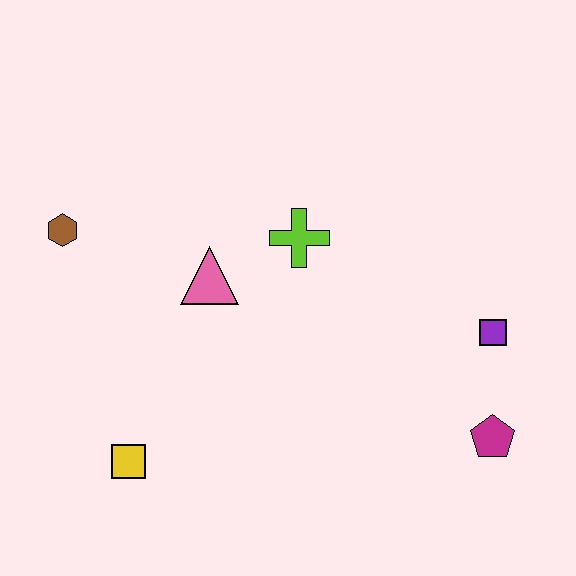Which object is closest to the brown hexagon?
The pink triangle is closest to the brown hexagon.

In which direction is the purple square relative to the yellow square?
The purple square is to the right of the yellow square.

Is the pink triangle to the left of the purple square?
Yes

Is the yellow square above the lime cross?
No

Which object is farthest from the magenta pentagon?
The brown hexagon is farthest from the magenta pentagon.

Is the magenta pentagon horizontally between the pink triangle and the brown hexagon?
No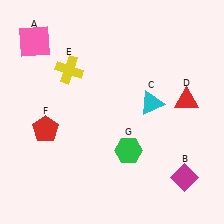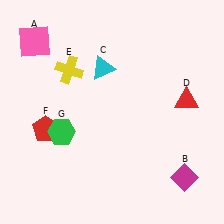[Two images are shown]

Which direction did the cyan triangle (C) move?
The cyan triangle (C) moved left.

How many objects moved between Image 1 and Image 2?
2 objects moved between the two images.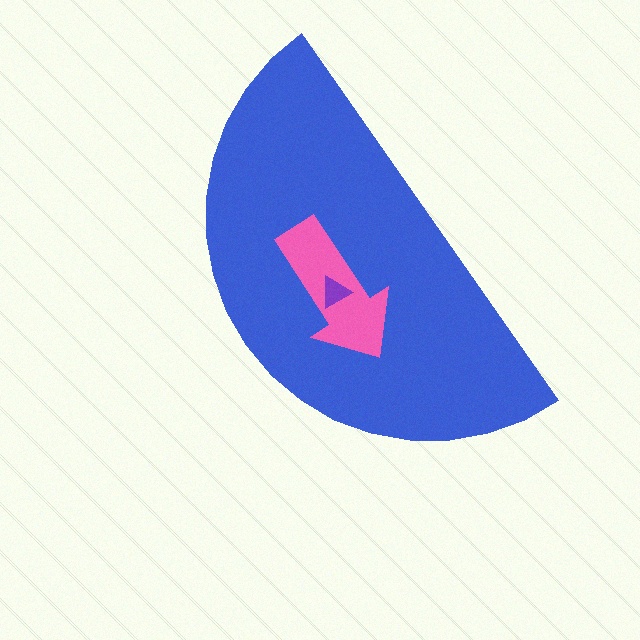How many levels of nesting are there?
3.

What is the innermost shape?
The purple triangle.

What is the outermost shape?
The blue semicircle.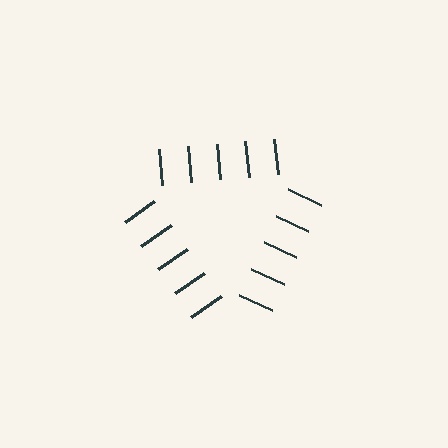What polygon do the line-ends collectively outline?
An illusory triangle — the line segments terminate on its edges but no continuous stroke is drawn.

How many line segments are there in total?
15 — 5 along each of the 3 edges.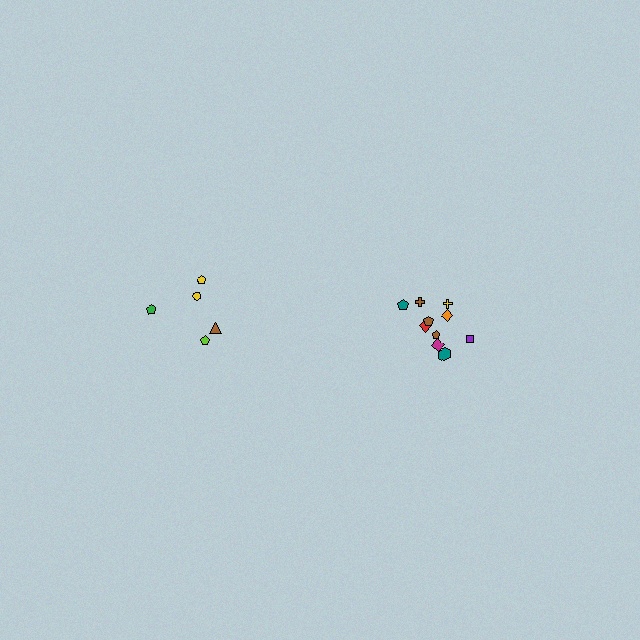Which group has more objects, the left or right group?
The right group.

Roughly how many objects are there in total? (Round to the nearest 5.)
Roughly 15 objects in total.